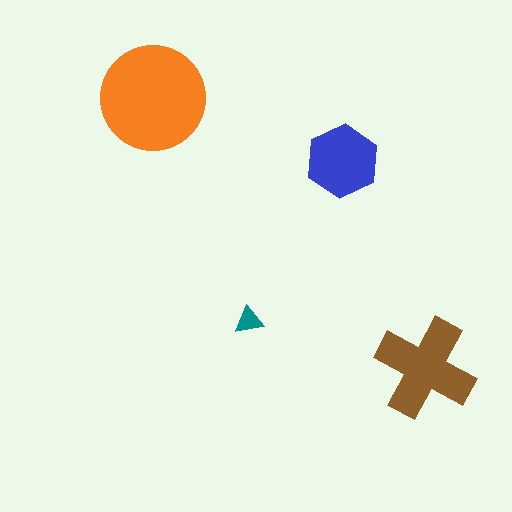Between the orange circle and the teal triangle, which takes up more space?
The orange circle.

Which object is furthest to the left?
The orange circle is leftmost.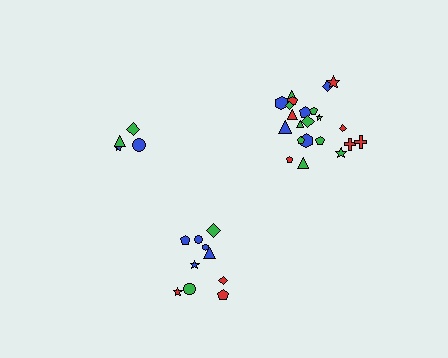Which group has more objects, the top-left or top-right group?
The top-right group.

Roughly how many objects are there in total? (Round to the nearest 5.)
Roughly 35 objects in total.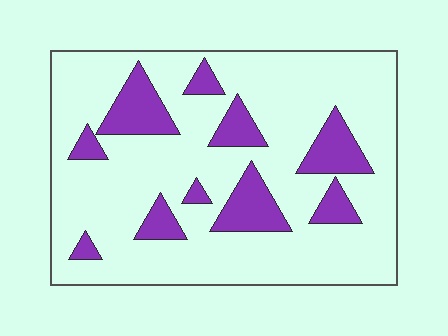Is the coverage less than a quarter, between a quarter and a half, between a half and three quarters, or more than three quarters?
Less than a quarter.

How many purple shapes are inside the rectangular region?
10.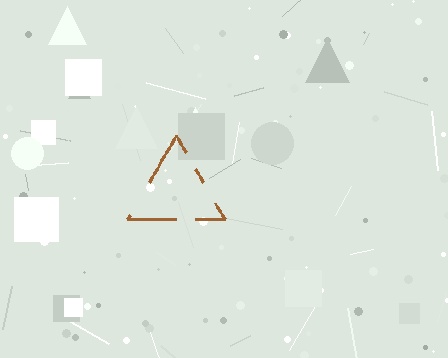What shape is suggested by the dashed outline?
The dashed outline suggests a triangle.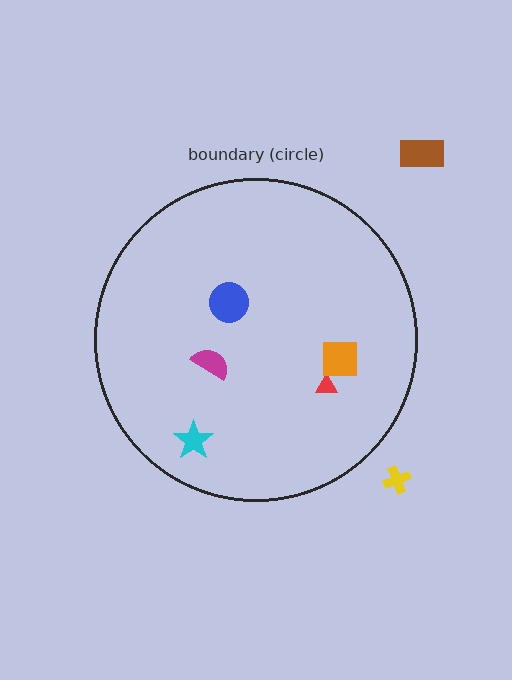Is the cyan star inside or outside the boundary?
Inside.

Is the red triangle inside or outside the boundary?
Inside.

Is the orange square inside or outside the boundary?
Inside.